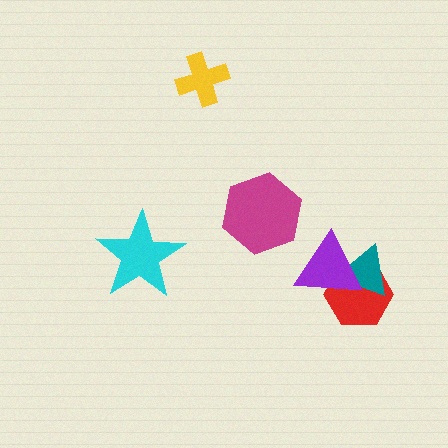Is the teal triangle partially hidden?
Yes, it is partially covered by another shape.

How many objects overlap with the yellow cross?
0 objects overlap with the yellow cross.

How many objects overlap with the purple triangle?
2 objects overlap with the purple triangle.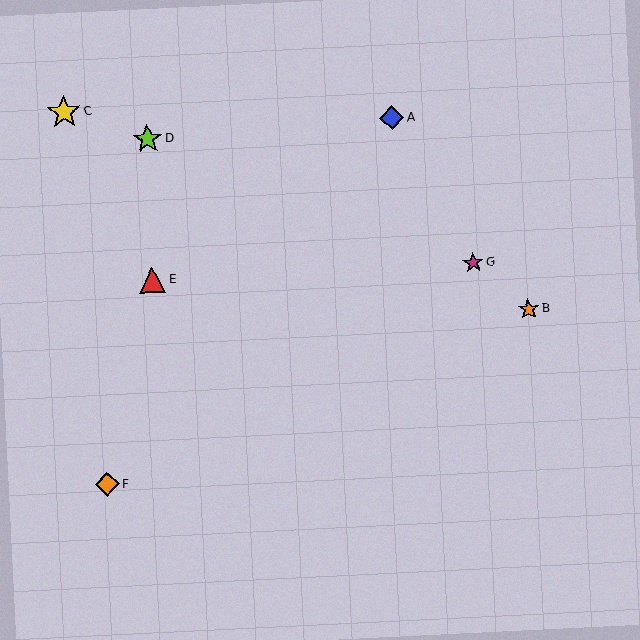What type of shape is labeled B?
Shape B is an orange star.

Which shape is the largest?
The yellow star (labeled C) is the largest.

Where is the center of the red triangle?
The center of the red triangle is at (153, 280).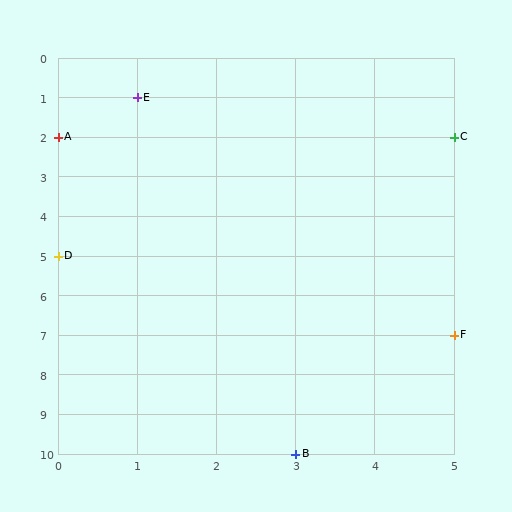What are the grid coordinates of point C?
Point C is at grid coordinates (5, 2).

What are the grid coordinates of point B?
Point B is at grid coordinates (3, 10).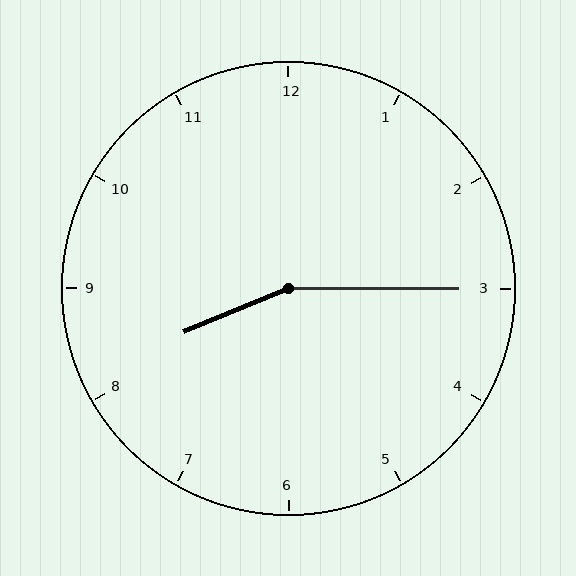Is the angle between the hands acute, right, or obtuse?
It is obtuse.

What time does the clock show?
8:15.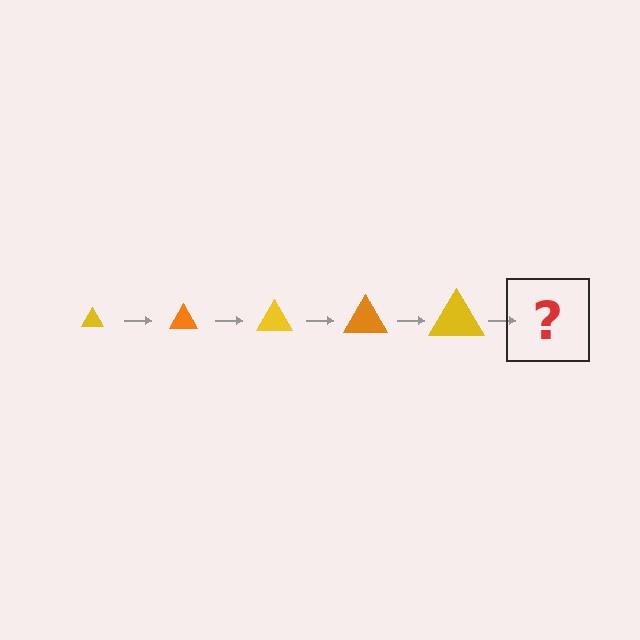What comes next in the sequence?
The next element should be an orange triangle, larger than the previous one.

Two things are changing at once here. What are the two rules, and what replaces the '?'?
The two rules are that the triangle grows larger each step and the color cycles through yellow and orange. The '?' should be an orange triangle, larger than the previous one.